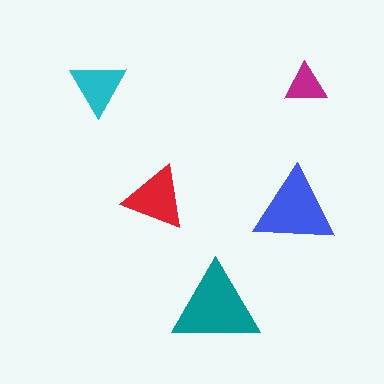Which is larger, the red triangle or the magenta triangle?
The red one.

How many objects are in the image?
There are 5 objects in the image.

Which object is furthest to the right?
The magenta triangle is rightmost.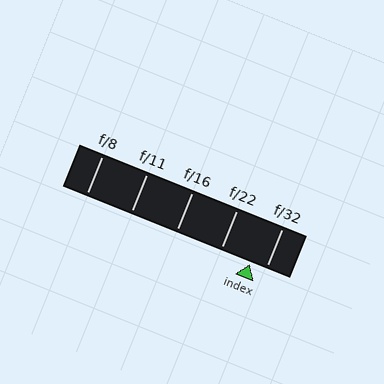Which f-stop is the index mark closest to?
The index mark is closest to f/32.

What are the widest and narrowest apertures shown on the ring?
The widest aperture shown is f/8 and the narrowest is f/32.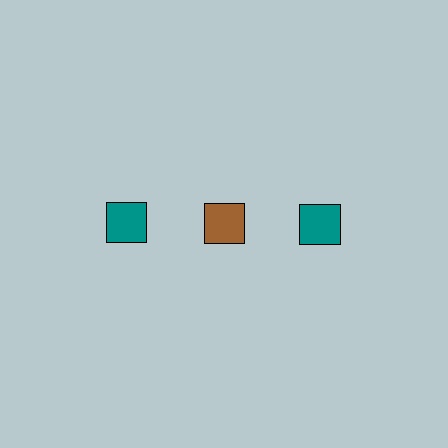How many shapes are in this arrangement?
There are 3 shapes arranged in a grid pattern.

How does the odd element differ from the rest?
It has a different color: brown instead of teal.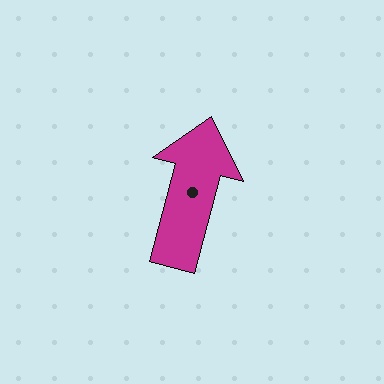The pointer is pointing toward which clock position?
Roughly 12 o'clock.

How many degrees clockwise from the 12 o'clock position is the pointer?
Approximately 15 degrees.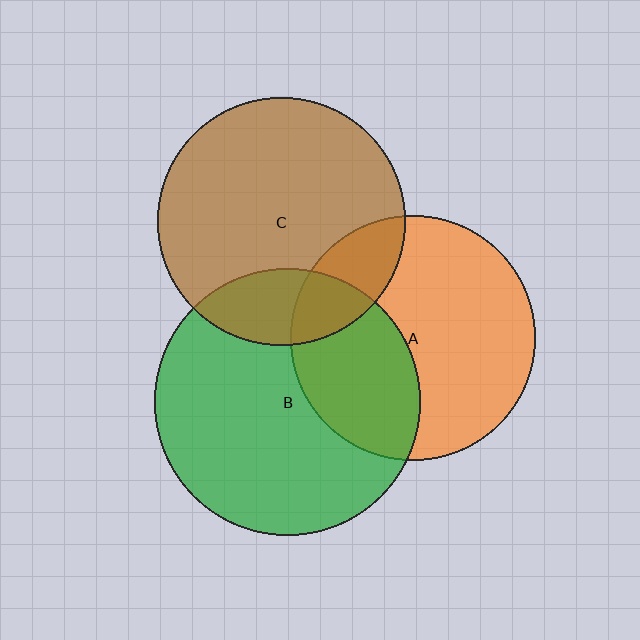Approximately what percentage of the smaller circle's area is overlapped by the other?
Approximately 20%.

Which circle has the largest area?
Circle B (green).